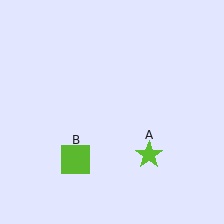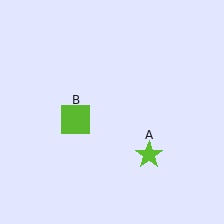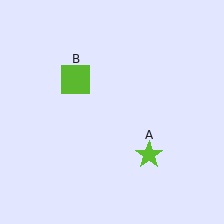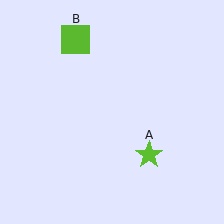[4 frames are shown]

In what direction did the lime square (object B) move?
The lime square (object B) moved up.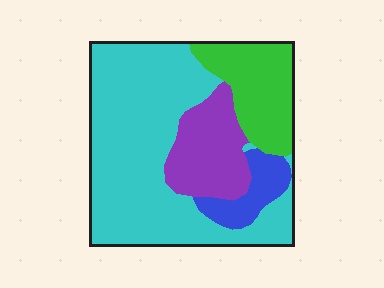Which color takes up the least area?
Blue, at roughly 10%.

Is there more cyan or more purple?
Cyan.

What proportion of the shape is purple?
Purple takes up about one sixth (1/6) of the shape.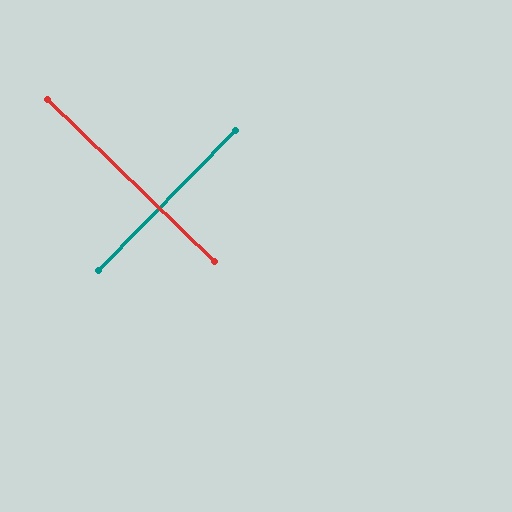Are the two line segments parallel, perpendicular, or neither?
Perpendicular — they meet at approximately 90°.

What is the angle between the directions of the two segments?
Approximately 90 degrees.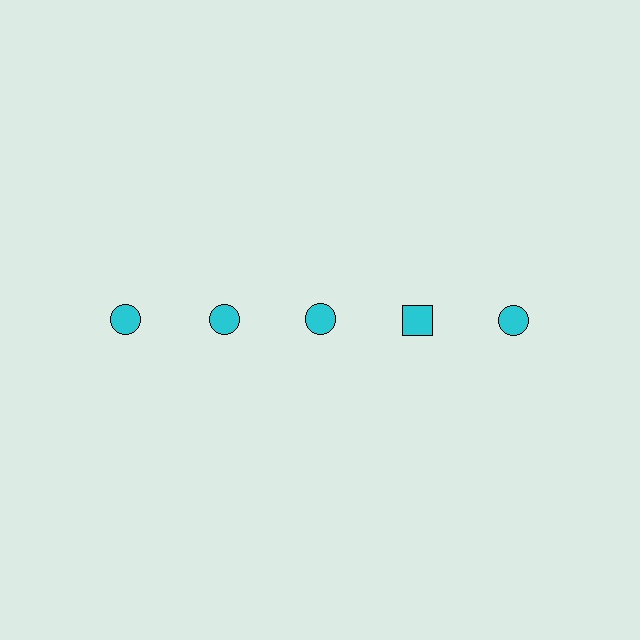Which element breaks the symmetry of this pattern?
The cyan square in the top row, second from right column breaks the symmetry. All other shapes are cyan circles.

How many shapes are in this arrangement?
There are 5 shapes arranged in a grid pattern.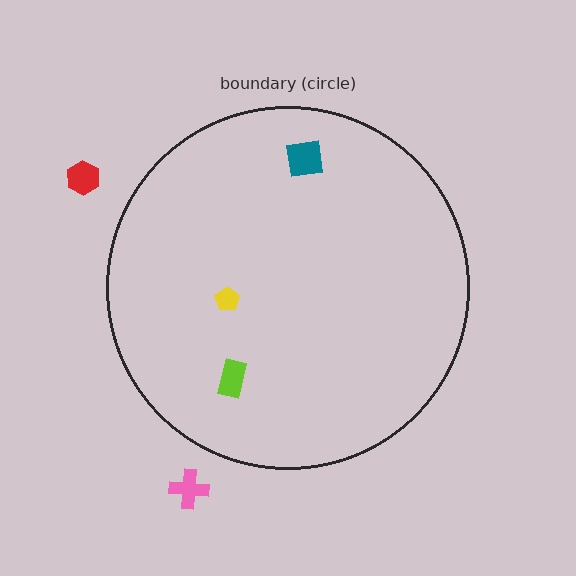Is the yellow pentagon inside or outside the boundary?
Inside.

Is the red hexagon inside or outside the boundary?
Outside.